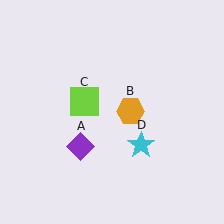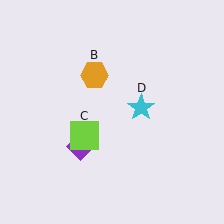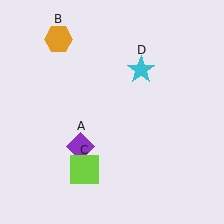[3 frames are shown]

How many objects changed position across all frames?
3 objects changed position: orange hexagon (object B), lime square (object C), cyan star (object D).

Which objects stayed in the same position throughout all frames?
Purple diamond (object A) remained stationary.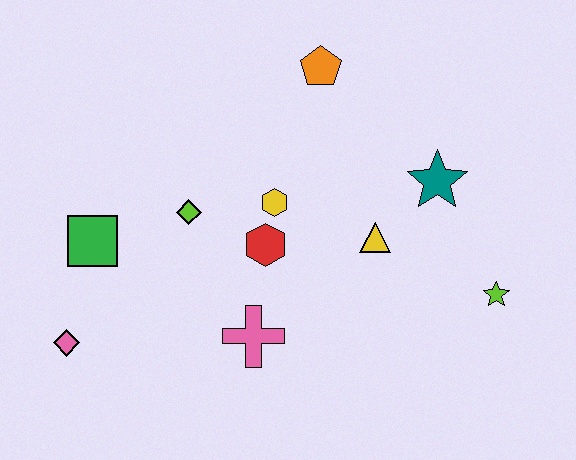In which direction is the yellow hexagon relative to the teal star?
The yellow hexagon is to the left of the teal star.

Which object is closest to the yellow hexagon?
The red hexagon is closest to the yellow hexagon.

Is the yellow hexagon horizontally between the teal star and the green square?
Yes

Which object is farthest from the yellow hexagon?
The pink diamond is farthest from the yellow hexagon.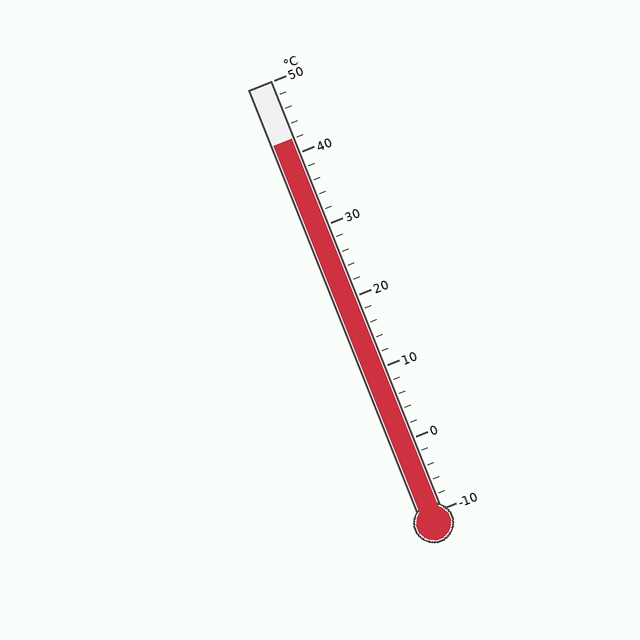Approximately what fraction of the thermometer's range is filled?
The thermometer is filled to approximately 85% of its range.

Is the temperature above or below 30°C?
The temperature is above 30°C.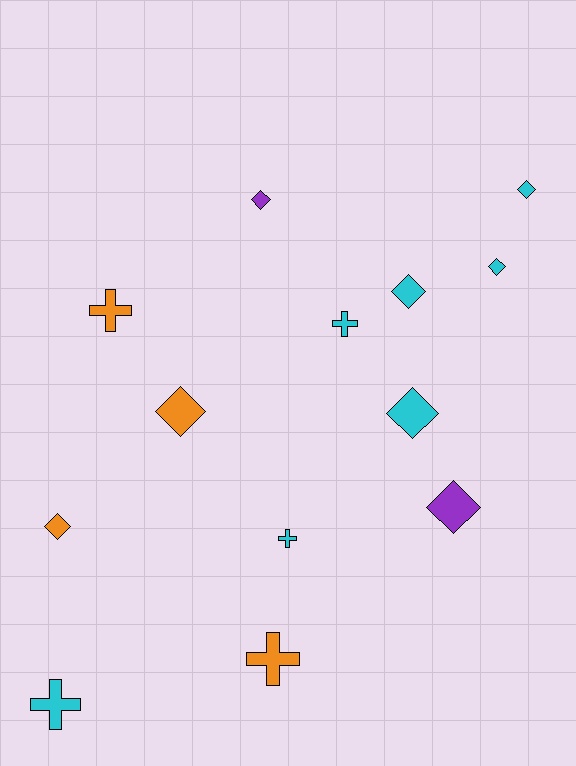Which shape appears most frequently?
Diamond, with 8 objects.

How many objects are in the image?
There are 13 objects.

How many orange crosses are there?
There are 2 orange crosses.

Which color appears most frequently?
Cyan, with 7 objects.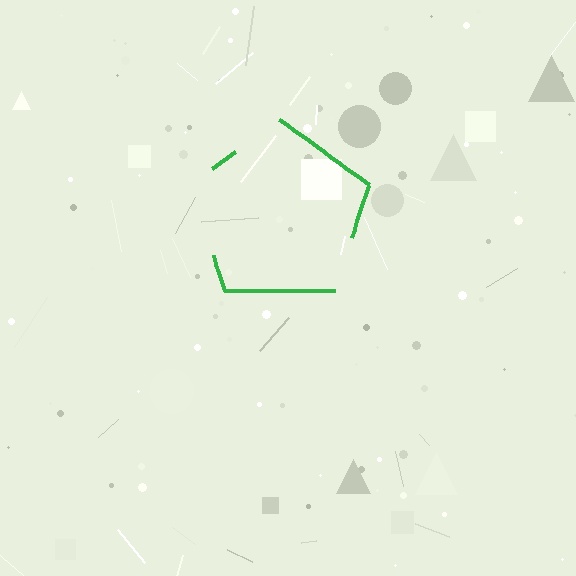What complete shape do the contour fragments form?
The contour fragments form a pentagon.